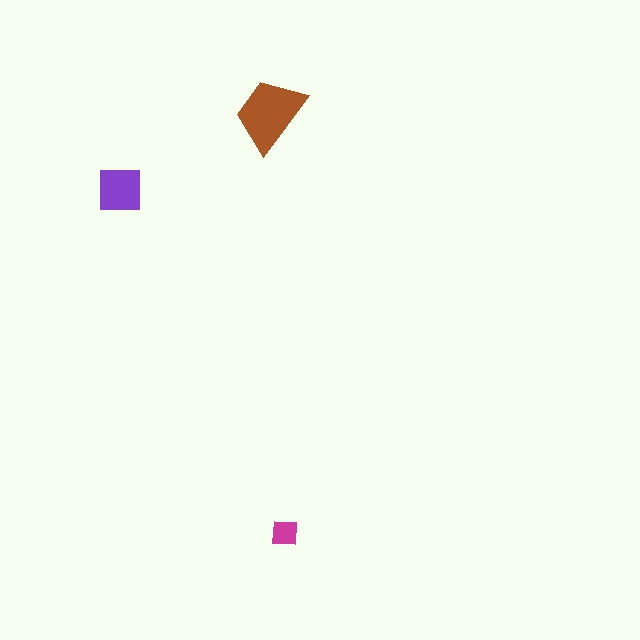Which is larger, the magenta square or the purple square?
The purple square.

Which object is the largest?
The brown trapezoid.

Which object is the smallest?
The magenta square.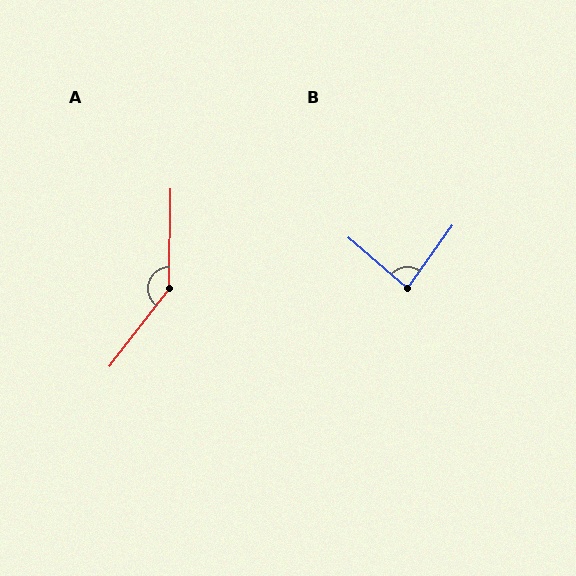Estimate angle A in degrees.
Approximately 143 degrees.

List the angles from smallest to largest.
B (85°), A (143°).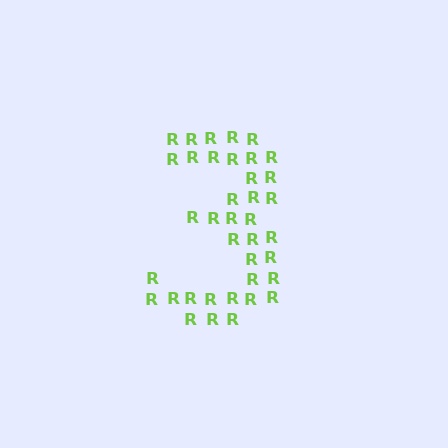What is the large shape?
The large shape is the digit 3.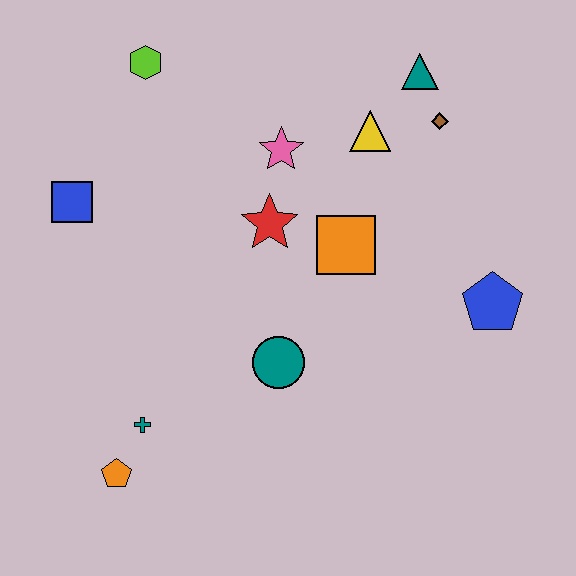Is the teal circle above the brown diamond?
No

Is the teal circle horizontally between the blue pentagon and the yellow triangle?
No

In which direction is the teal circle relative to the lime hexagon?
The teal circle is below the lime hexagon.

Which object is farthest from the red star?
The orange pentagon is farthest from the red star.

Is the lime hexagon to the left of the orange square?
Yes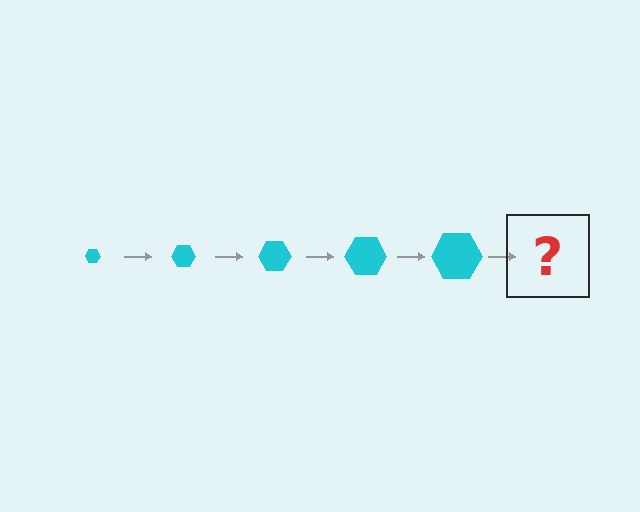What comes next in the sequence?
The next element should be a cyan hexagon, larger than the previous one.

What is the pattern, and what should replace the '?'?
The pattern is that the hexagon gets progressively larger each step. The '?' should be a cyan hexagon, larger than the previous one.